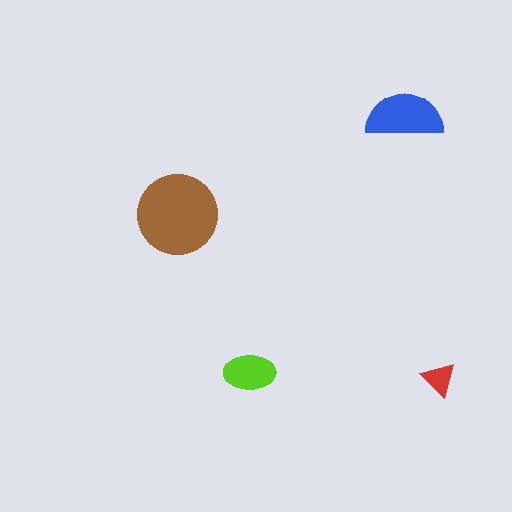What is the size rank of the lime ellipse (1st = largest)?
3rd.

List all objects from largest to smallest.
The brown circle, the blue semicircle, the lime ellipse, the red triangle.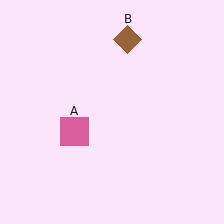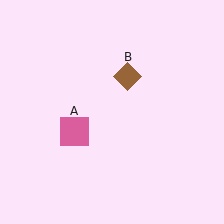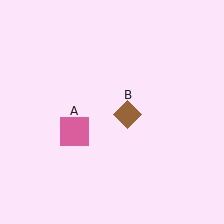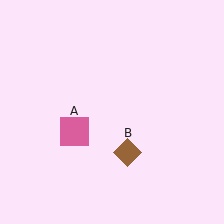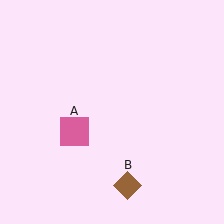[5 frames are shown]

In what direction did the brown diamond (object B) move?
The brown diamond (object B) moved down.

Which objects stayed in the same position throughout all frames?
Pink square (object A) remained stationary.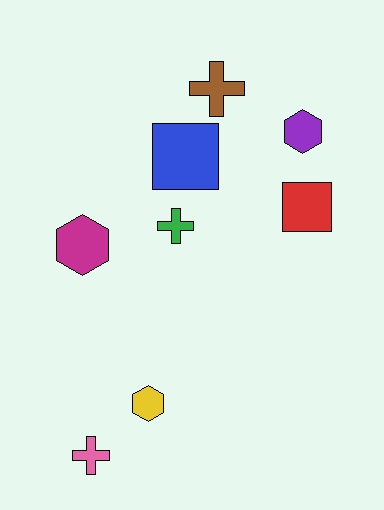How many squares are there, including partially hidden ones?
There are 2 squares.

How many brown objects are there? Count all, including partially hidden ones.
There is 1 brown object.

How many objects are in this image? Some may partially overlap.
There are 8 objects.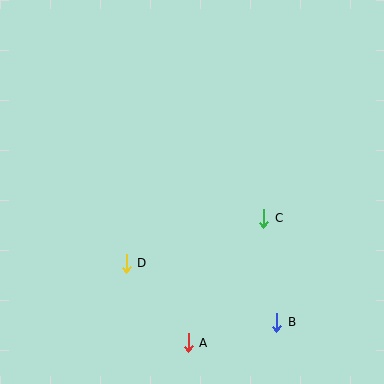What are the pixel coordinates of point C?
Point C is at (264, 218).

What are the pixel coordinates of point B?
Point B is at (277, 322).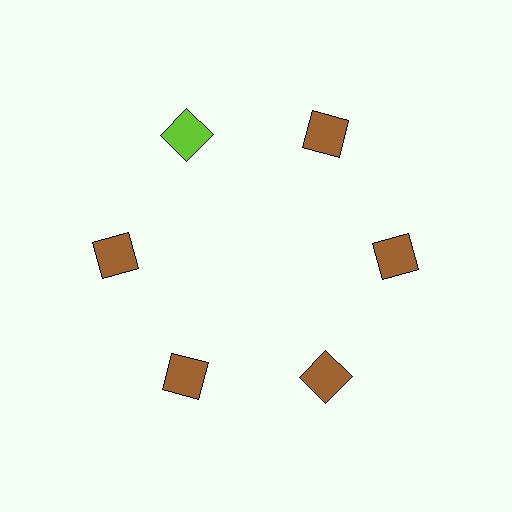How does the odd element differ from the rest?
It has a different color: lime instead of brown.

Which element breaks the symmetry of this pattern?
The lime square at roughly the 11 o'clock position breaks the symmetry. All other shapes are brown squares.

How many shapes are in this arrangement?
There are 6 shapes arranged in a ring pattern.